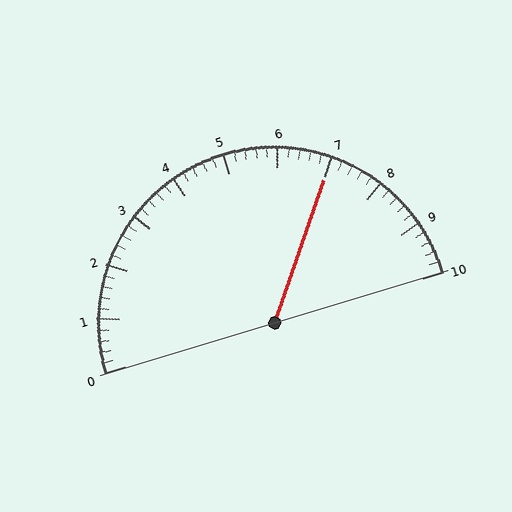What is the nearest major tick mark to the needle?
The nearest major tick mark is 7.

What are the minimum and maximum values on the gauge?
The gauge ranges from 0 to 10.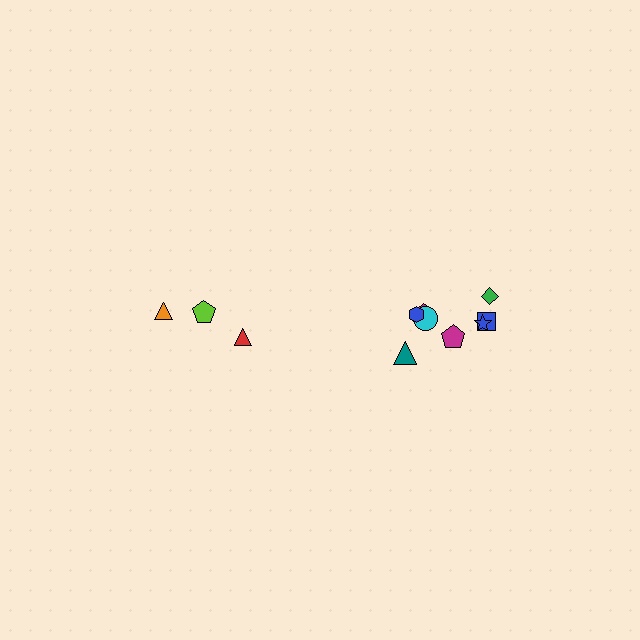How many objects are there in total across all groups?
There are 11 objects.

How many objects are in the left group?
There are 3 objects.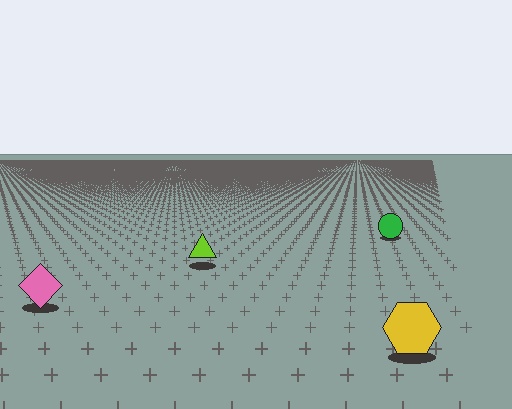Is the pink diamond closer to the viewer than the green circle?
Yes. The pink diamond is closer — you can tell from the texture gradient: the ground texture is coarser near it.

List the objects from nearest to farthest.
From nearest to farthest: the yellow hexagon, the pink diamond, the lime triangle, the green circle.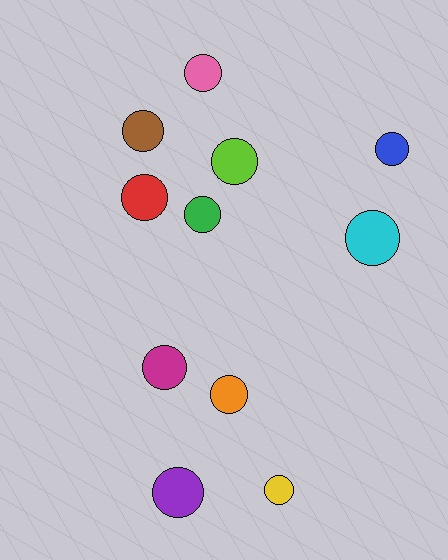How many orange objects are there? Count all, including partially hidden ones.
There is 1 orange object.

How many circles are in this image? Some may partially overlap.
There are 11 circles.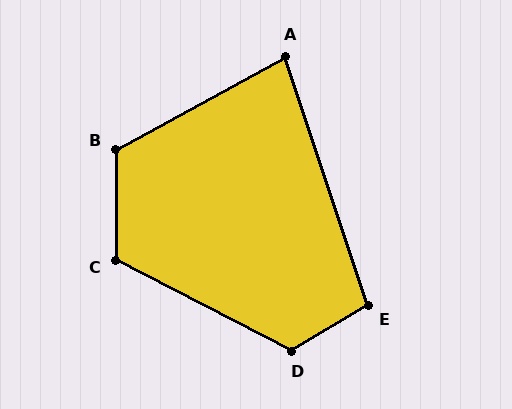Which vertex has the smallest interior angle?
A, at approximately 80 degrees.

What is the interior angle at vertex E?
Approximately 103 degrees (obtuse).